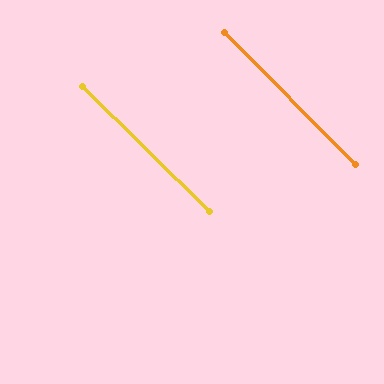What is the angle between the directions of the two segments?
Approximately 0 degrees.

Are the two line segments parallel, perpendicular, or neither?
Parallel — their directions differ by only 0.3°.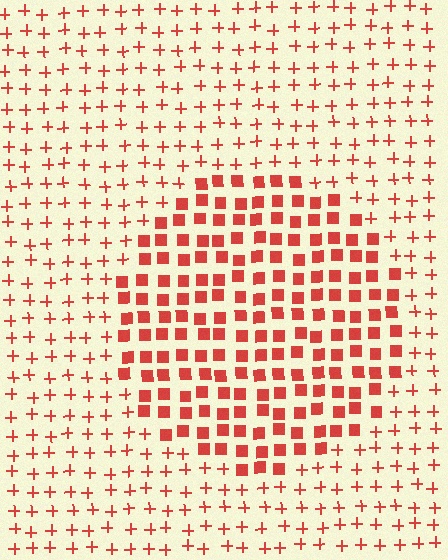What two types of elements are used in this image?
The image uses squares inside the circle region and plus signs outside it.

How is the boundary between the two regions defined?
The boundary is defined by a change in element shape: squares inside vs. plus signs outside. All elements share the same color and spacing.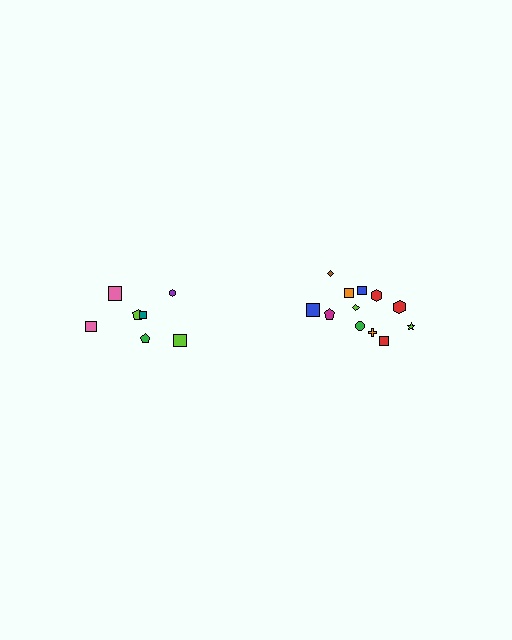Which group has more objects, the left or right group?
The right group.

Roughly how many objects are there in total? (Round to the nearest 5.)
Roughly 20 objects in total.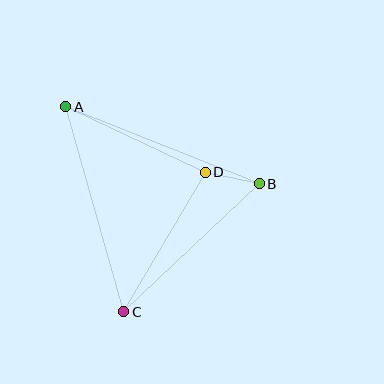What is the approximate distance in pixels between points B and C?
The distance between B and C is approximately 186 pixels.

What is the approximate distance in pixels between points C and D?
The distance between C and D is approximately 162 pixels.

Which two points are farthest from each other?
Points A and C are farthest from each other.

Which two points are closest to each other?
Points B and D are closest to each other.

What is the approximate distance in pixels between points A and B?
The distance between A and B is approximately 208 pixels.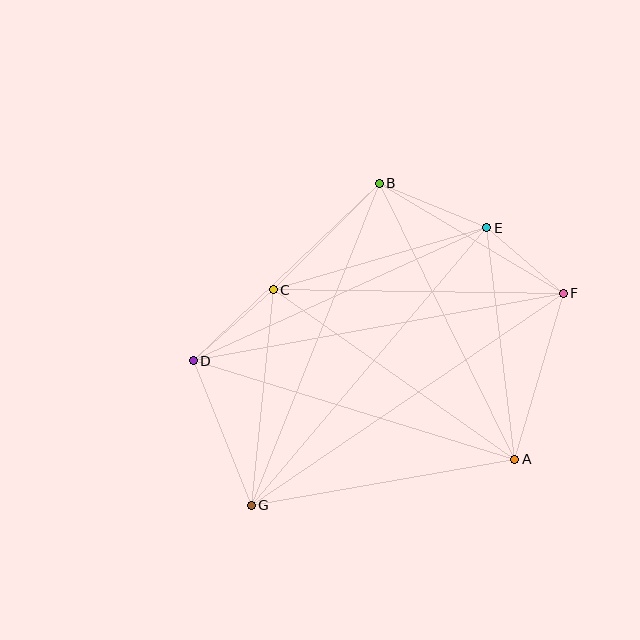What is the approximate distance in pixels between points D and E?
The distance between D and E is approximately 322 pixels.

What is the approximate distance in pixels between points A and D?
The distance between A and D is approximately 336 pixels.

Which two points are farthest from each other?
Points F and G are farthest from each other.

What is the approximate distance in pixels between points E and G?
The distance between E and G is approximately 364 pixels.